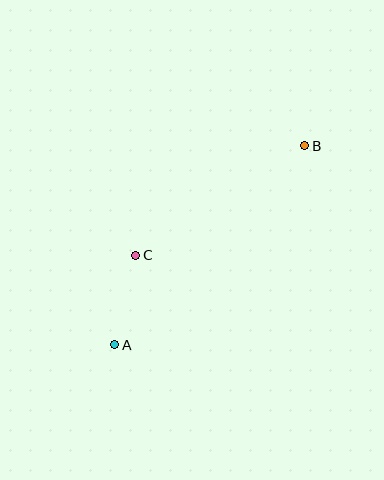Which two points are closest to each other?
Points A and C are closest to each other.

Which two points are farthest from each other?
Points A and B are farthest from each other.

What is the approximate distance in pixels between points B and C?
The distance between B and C is approximately 201 pixels.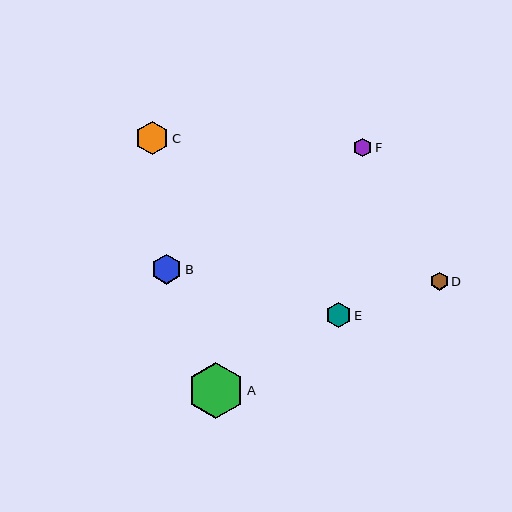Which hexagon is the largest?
Hexagon A is the largest with a size of approximately 56 pixels.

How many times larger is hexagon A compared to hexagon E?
Hexagon A is approximately 2.2 times the size of hexagon E.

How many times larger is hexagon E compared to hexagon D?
Hexagon E is approximately 1.4 times the size of hexagon D.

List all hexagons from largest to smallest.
From largest to smallest: A, C, B, E, F, D.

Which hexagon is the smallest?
Hexagon D is the smallest with a size of approximately 18 pixels.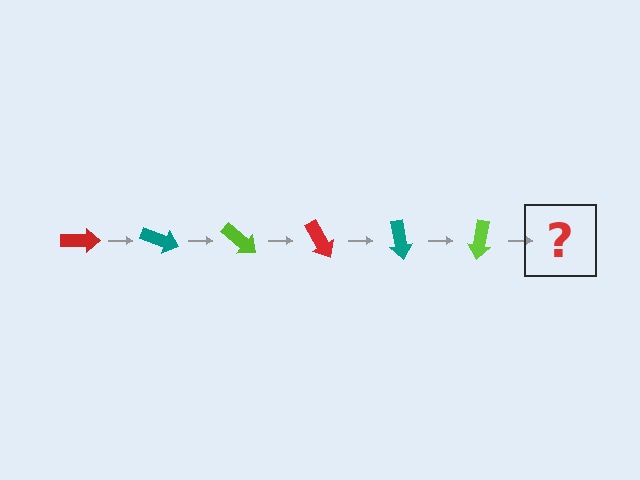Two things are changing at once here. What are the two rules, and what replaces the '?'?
The two rules are that it rotates 20 degrees each step and the color cycles through red, teal, and lime. The '?' should be a red arrow, rotated 120 degrees from the start.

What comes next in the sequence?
The next element should be a red arrow, rotated 120 degrees from the start.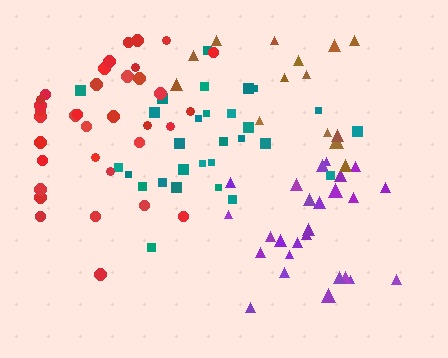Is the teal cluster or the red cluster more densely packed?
Red.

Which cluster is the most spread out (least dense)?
Brown.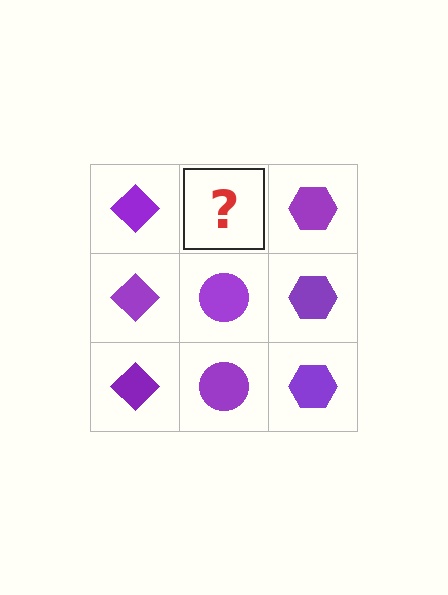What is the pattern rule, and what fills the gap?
The rule is that each column has a consistent shape. The gap should be filled with a purple circle.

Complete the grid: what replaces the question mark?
The question mark should be replaced with a purple circle.